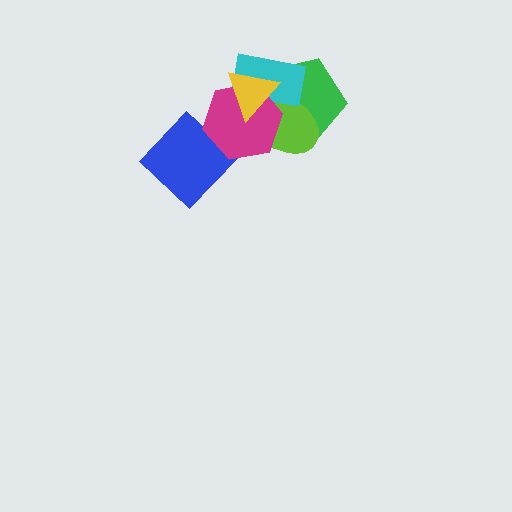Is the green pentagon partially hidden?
Yes, it is partially covered by another shape.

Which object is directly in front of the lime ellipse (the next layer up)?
The cyan rectangle is directly in front of the lime ellipse.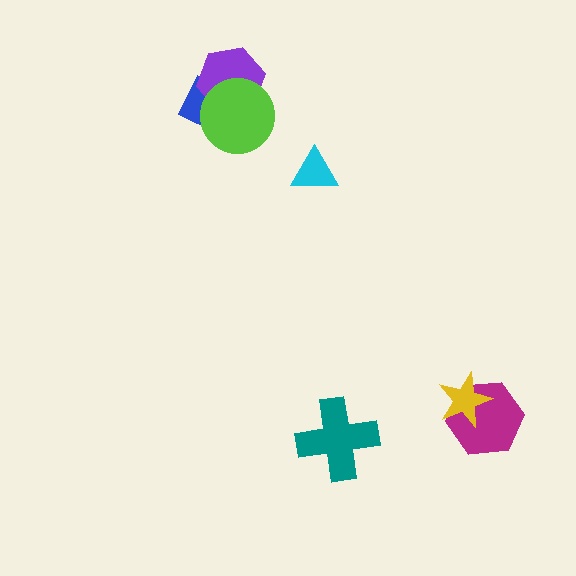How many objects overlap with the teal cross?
0 objects overlap with the teal cross.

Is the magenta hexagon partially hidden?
Yes, it is partially covered by another shape.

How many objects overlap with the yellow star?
1 object overlaps with the yellow star.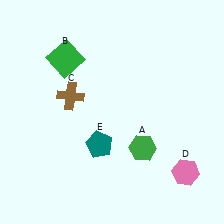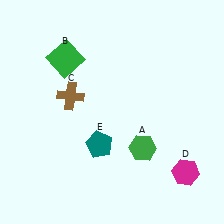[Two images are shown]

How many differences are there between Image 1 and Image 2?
There is 1 difference between the two images.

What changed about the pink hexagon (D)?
In Image 1, D is pink. In Image 2, it changed to magenta.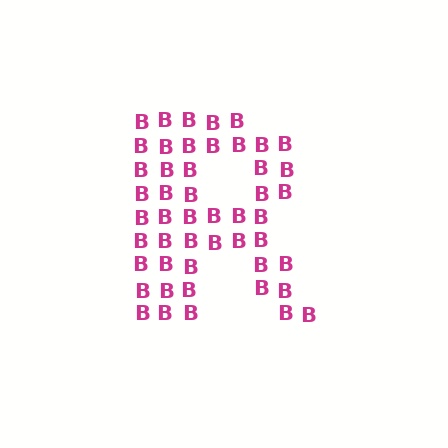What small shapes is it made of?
It is made of small letter B's.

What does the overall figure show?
The overall figure shows the letter R.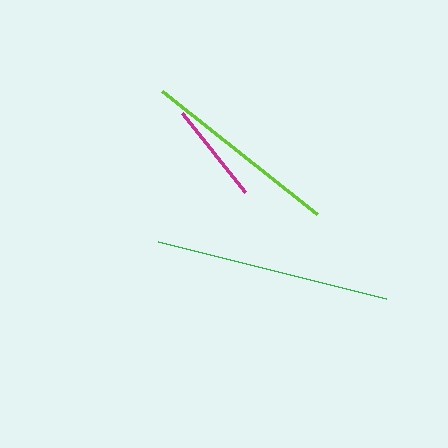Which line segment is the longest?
The green line is the longest at approximately 235 pixels.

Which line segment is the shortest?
The magenta line is the shortest at approximately 101 pixels.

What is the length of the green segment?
The green segment is approximately 235 pixels long.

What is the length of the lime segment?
The lime segment is approximately 197 pixels long.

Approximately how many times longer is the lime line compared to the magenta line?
The lime line is approximately 1.9 times the length of the magenta line.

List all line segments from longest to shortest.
From longest to shortest: green, lime, magenta.